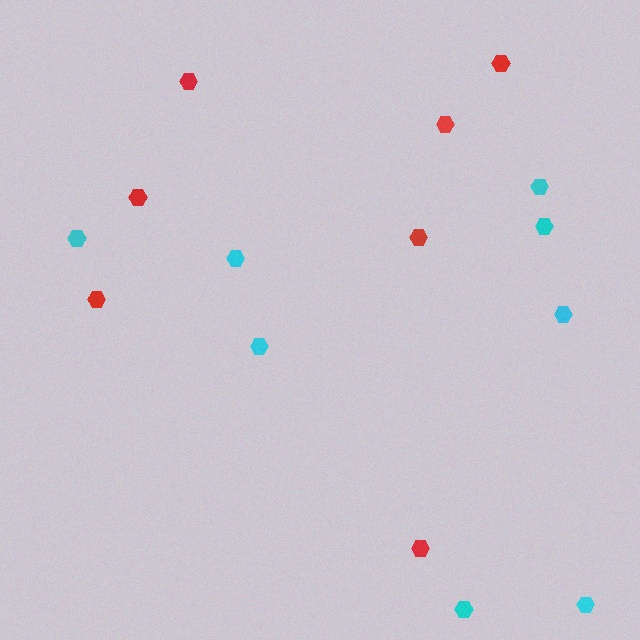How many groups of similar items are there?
There are 2 groups: one group of red hexagons (7) and one group of cyan hexagons (8).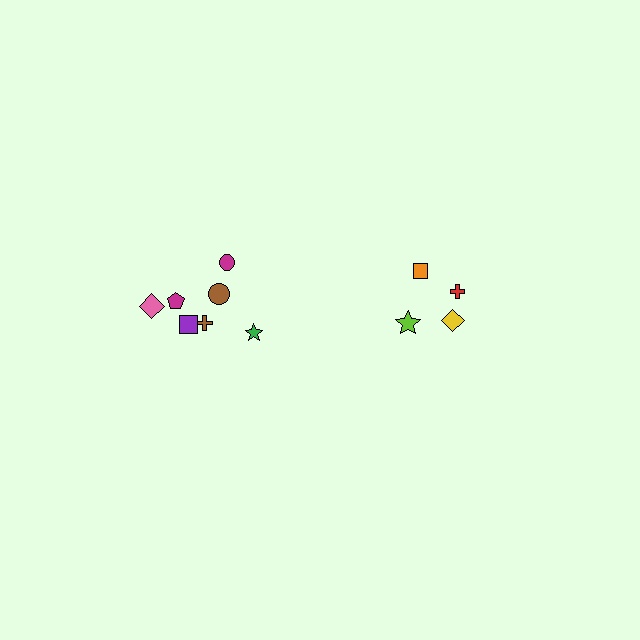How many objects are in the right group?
There are 4 objects.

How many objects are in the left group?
There are 7 objects.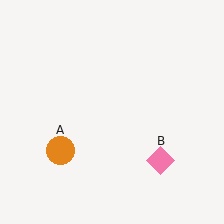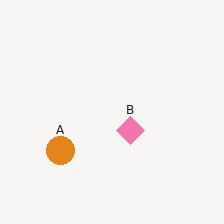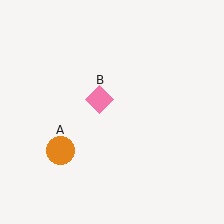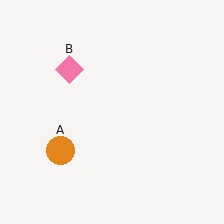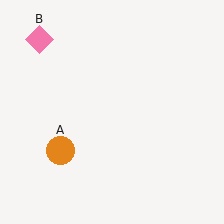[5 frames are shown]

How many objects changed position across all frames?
1 object changed position: pink diamond (object B).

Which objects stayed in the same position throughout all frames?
Orange circle (object A) remained stationary.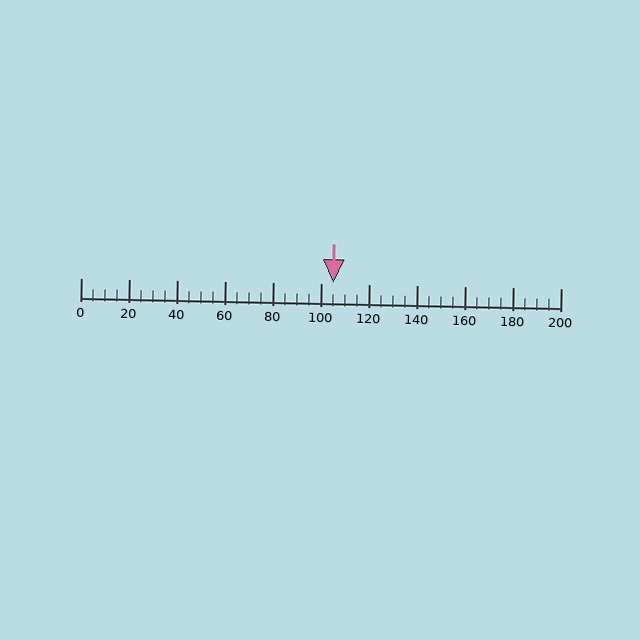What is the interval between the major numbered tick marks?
The major tick marks are spaced 20 units apart.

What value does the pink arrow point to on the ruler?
The pink arrow points to approximately 105.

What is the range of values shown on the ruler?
The ruler shows values from 0 to 200.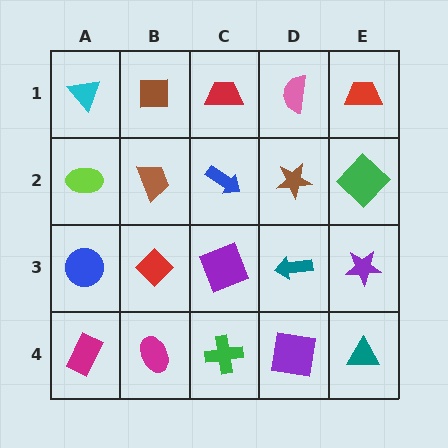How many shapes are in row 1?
5 shapes.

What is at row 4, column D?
A purple square.